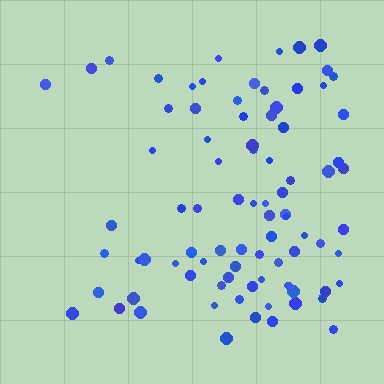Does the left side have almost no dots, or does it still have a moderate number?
Still a moderate number, just noticeably fewer than the right.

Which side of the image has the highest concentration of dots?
The right.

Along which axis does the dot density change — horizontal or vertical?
Horizontal.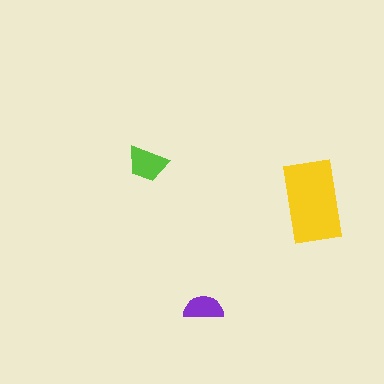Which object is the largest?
The yellow rectangle.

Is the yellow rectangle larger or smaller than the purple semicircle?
Larger.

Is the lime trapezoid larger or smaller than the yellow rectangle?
Smaller.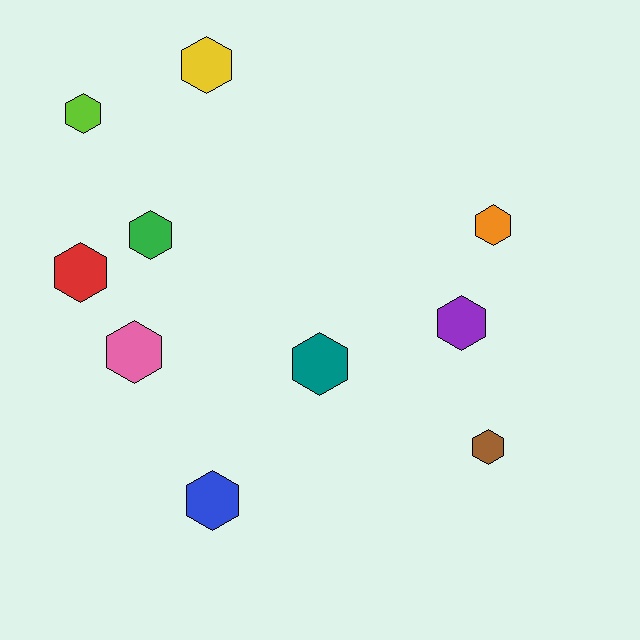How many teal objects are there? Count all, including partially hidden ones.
There is 1 teal object.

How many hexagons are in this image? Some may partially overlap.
There are 10 hexagons.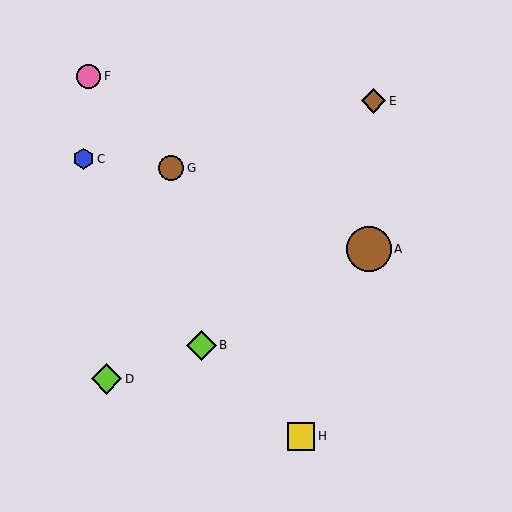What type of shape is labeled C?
Shape C is a blue hexagon.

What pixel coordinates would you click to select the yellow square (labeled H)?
Click at (301, 437) to select the yellow square H.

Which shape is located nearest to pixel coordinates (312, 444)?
The yellow square (labeled H) at (301, 437) is nearest to that location.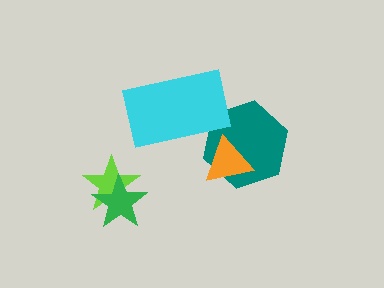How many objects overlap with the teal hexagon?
2 objects overlap with the teal hexagon.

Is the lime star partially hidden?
Yes, it is partially covered by another shape.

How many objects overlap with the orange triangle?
1 object overlaps with the orange triangle.